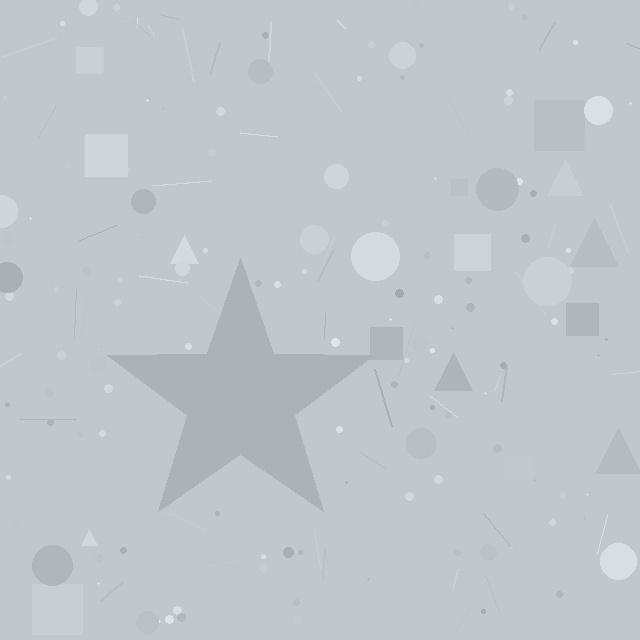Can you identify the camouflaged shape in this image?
The camouflaged shape is a star.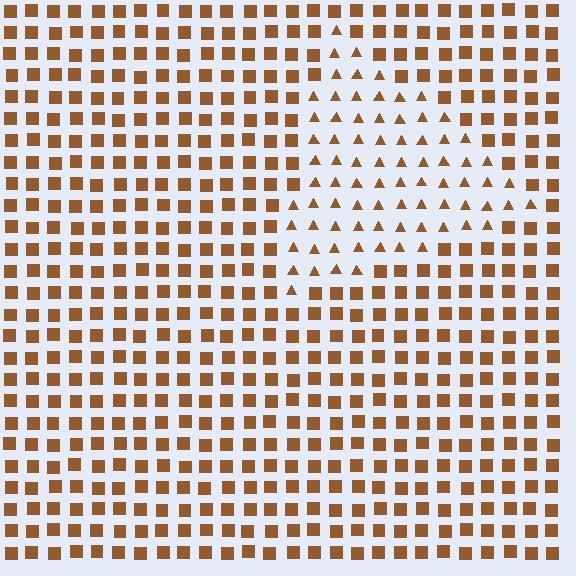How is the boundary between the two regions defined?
The boundary is defined by a change in element shape: triangles inside vs. squares outside. All elements share the same color and spacing.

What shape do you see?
I see a triangle.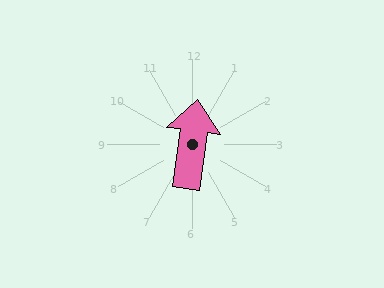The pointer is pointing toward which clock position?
Roughly 12 o'clock.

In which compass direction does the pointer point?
North.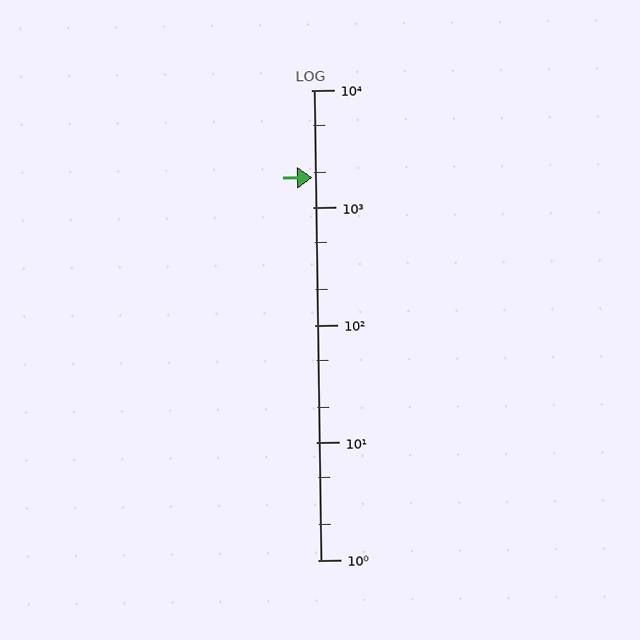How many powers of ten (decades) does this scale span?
The scale spans 4 decades, from 1 to 10000.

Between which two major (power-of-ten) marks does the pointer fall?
The pointer is between 1000 and 10000.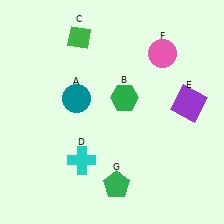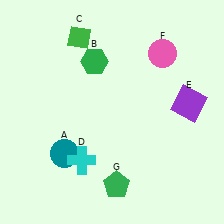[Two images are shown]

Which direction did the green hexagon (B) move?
The green hexagon (B) moved up.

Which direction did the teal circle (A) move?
The teal circle (A) moved down.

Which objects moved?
The objects that moved are: the teal circle (A), the green hexagon (B).